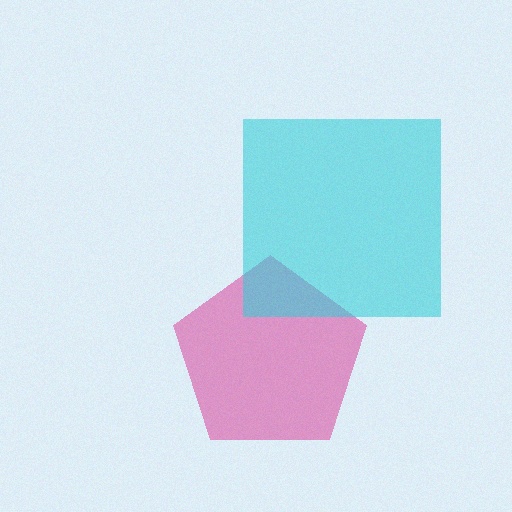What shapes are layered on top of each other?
The layered shapes are: a pink pentagon, a cyan square.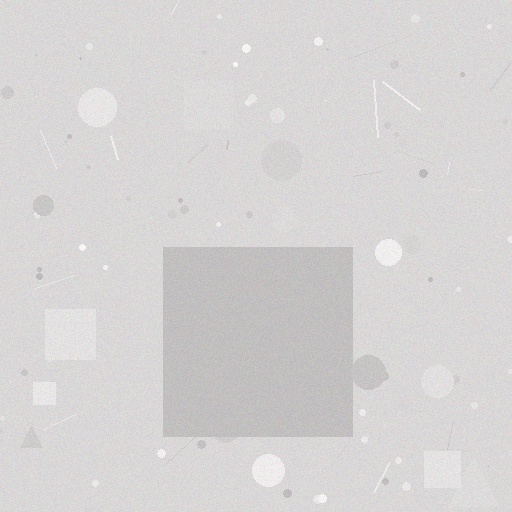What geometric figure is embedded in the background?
A square is embedded in the background.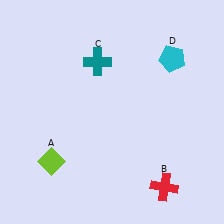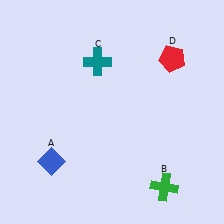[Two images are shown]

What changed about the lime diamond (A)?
In Image 1, A is lime. In Image 2, it changed to blue.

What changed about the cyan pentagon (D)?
In Image 1, D is cyan. In Image 2, it changed to red.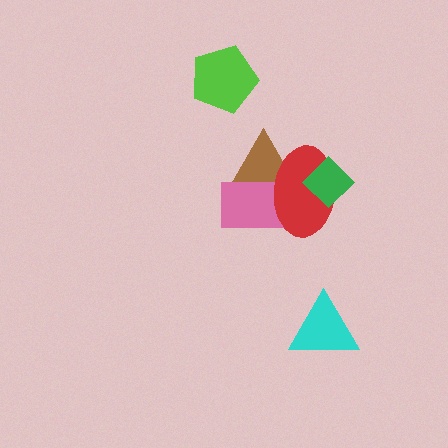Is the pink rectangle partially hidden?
Yes, it is partially covered by another shape.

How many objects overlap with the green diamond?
2 objects overlap with the green diamond.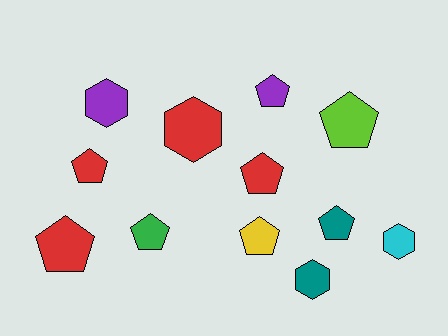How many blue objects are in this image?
There are no blue objects.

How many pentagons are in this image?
There are 8 pentagons.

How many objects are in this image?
There are 12 objects.